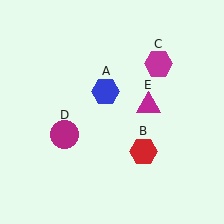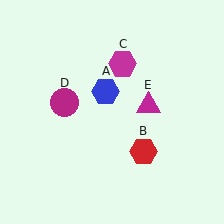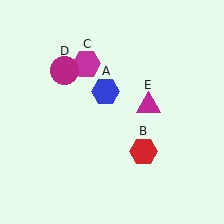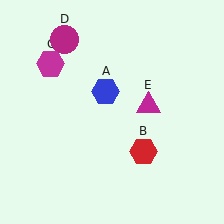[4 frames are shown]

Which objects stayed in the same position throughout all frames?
Blue hexagon (object A) and red hexagon (object B) and magenta triangle (object E) remained stationary.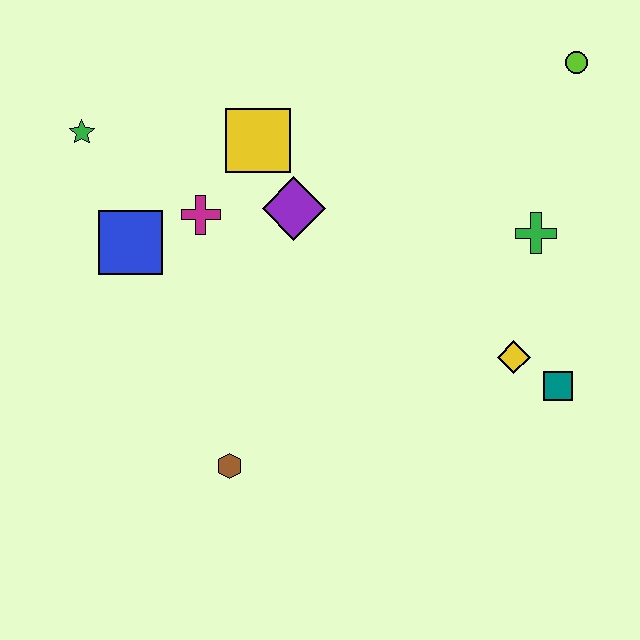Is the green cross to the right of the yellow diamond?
Yes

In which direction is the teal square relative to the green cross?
The teal square is below the green cross.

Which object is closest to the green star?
The blue square is closest to the green star.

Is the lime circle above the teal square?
Yes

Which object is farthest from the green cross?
The green star is farthest from the green cross.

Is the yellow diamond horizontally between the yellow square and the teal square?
Yes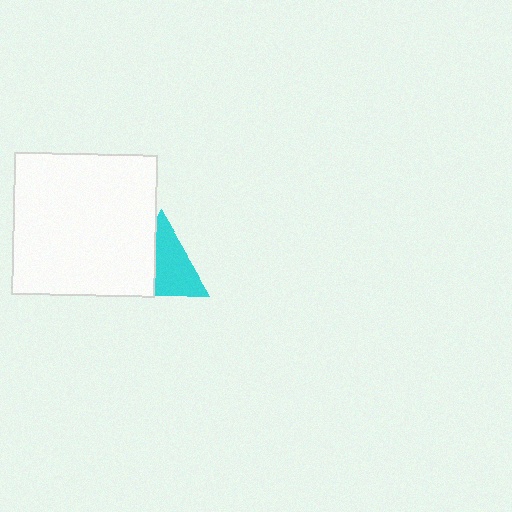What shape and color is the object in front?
The object in front is a white square.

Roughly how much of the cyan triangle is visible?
About half of it is visible (roughly 59%).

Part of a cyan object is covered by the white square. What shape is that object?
It is a triangle.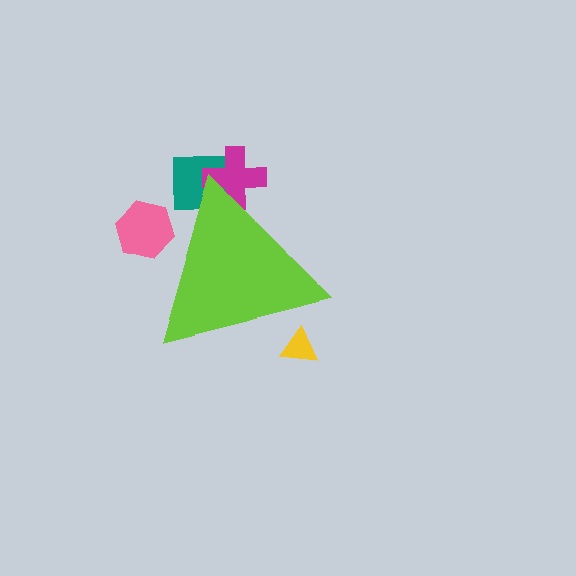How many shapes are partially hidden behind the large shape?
4 shapes are partially hidden.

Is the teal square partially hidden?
Yes, the teal square is partially hidden behind the lime triangle.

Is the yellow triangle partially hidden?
Yes, the yellow triangle is partially hidden behind the lime triangle.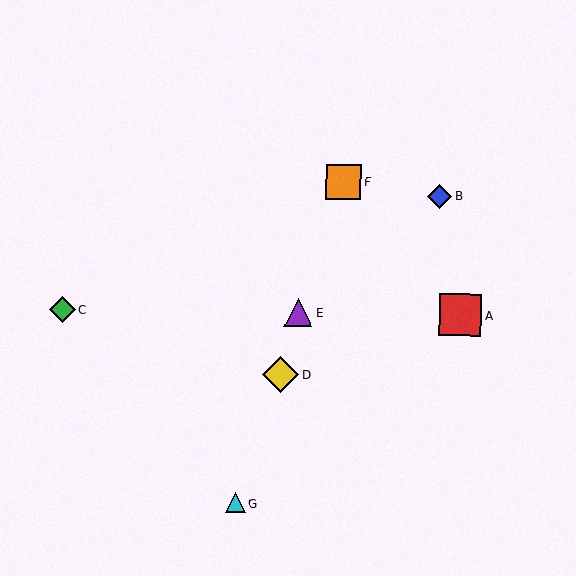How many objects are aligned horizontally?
3 objects (A, C, E) are aligned horizontally.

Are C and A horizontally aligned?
Yes, both are at y≈309.